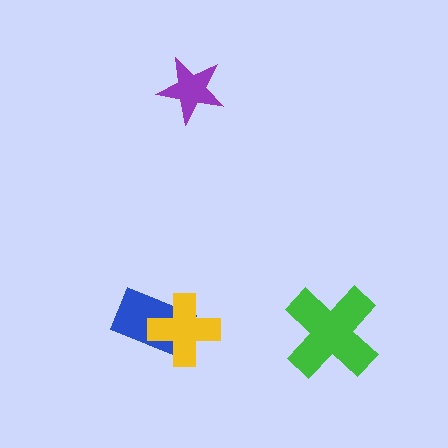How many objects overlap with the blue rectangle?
1 object overlaps with the blue rectangle.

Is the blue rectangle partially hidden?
Yes, it is partially covered by another shape.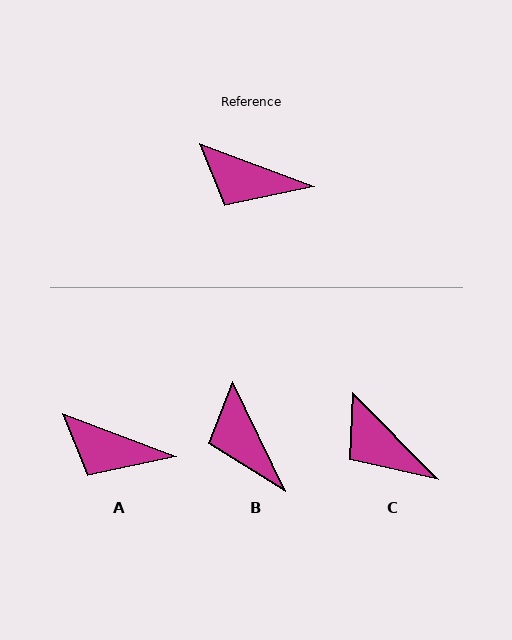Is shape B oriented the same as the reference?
No, it is off by about 43 degrees.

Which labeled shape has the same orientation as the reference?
A.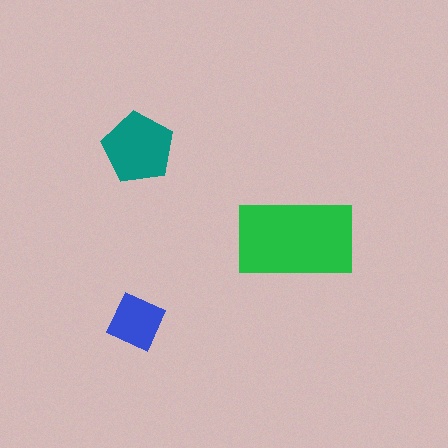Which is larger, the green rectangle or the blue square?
The green rectangle.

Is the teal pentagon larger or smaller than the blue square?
Larger.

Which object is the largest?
The green rectangle.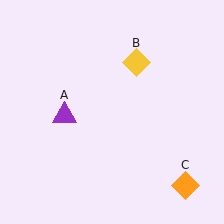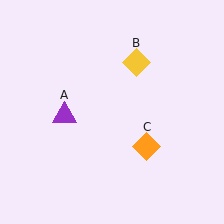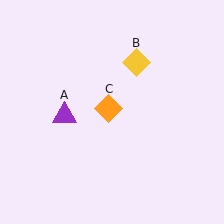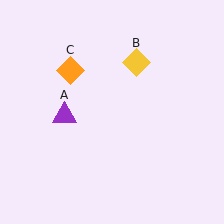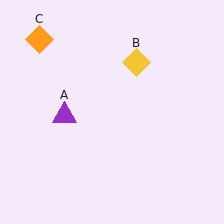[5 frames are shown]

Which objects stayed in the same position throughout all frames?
Purple triangle (object A) and yellow diamond (object B) remained stationary.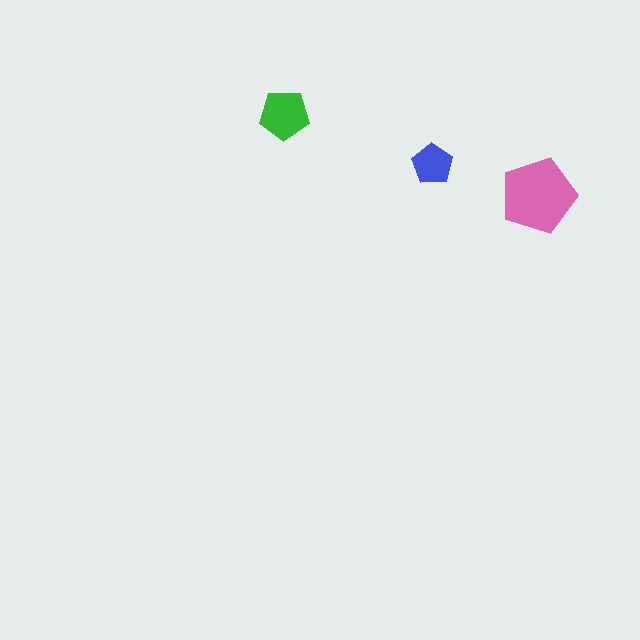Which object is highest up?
The green pentagon is topmost.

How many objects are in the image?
There are 3 objects in the image.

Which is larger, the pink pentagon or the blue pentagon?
The pink one.